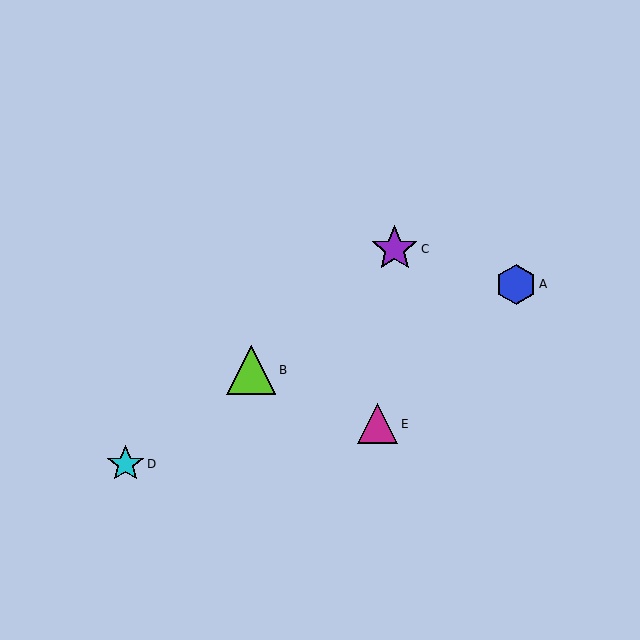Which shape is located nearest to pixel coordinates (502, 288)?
The blue hexagon (labeled A) at (516, 284) is nearest to that location.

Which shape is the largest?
The lime triangle (labeled B) is the largest.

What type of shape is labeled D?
Shape D is a cyan star.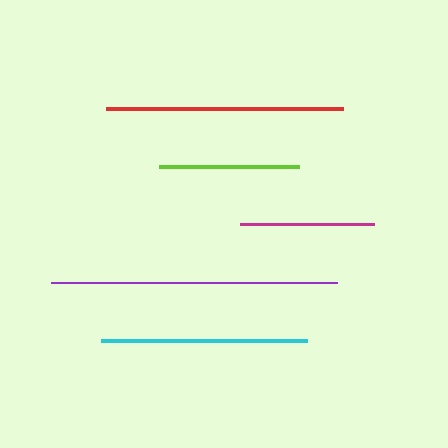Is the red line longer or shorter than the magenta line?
The red line is longer than the magenta line.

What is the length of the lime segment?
The lime segment is approximately 140 pixels long.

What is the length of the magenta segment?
The magenta segment is approximately 134 pixels long.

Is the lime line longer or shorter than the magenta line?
The lime line is longer than the magenta line.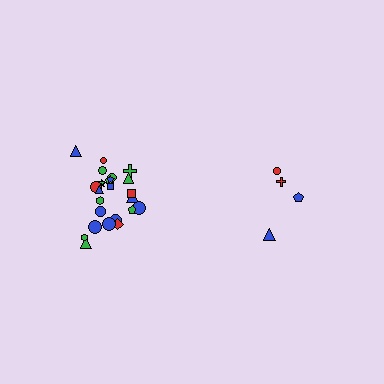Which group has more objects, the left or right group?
The left group.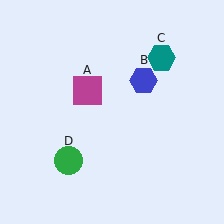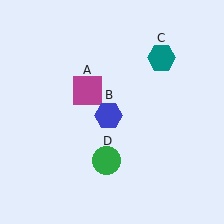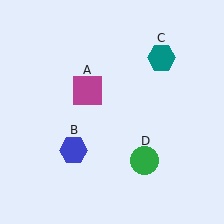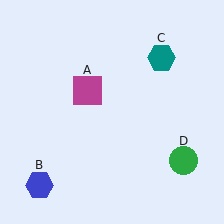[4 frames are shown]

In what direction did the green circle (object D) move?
The green circle (object D) moved right.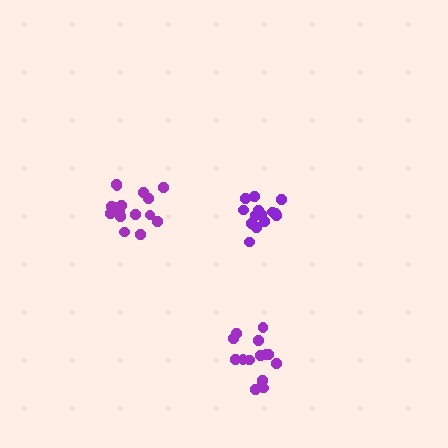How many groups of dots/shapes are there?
There are 3 groups.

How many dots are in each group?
Group 1: 16 dots, Group 2: 14 dots, Group 3: 15 dots (45 total).